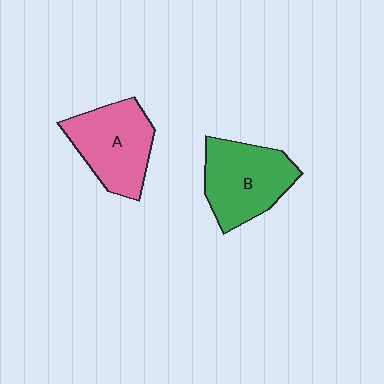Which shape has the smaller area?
Shape A (pink).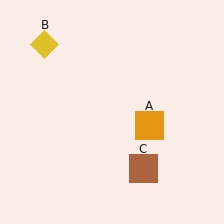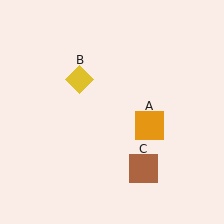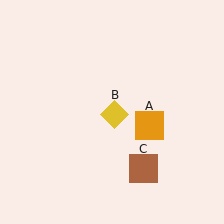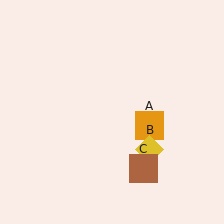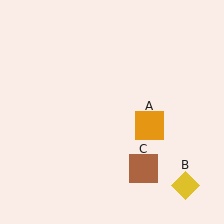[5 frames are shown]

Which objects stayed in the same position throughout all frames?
Orange square (object A) and brown square (object C) remained stationary.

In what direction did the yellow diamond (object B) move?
The yellow diamond (object B) moved down and to the right.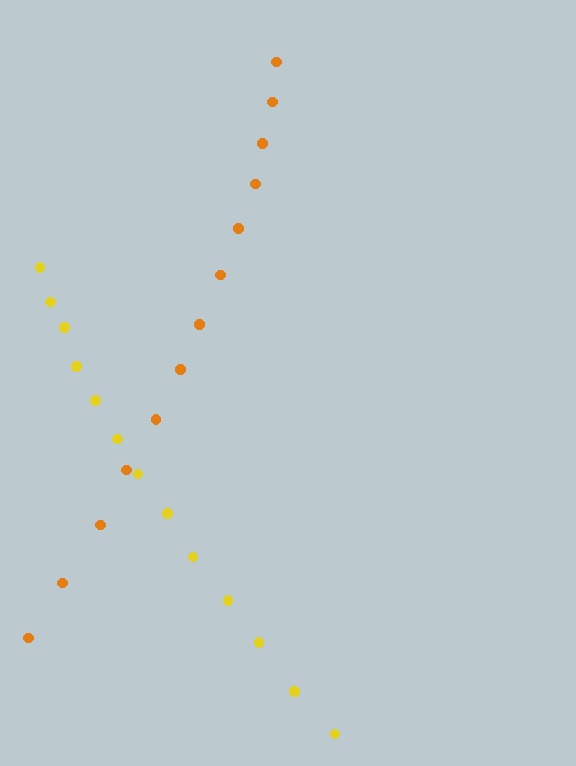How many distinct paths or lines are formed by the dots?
There are 2 distinct paths.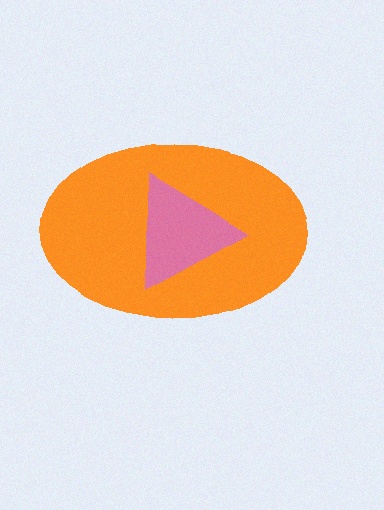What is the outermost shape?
The orange ellipse.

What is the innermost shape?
The pink triangle.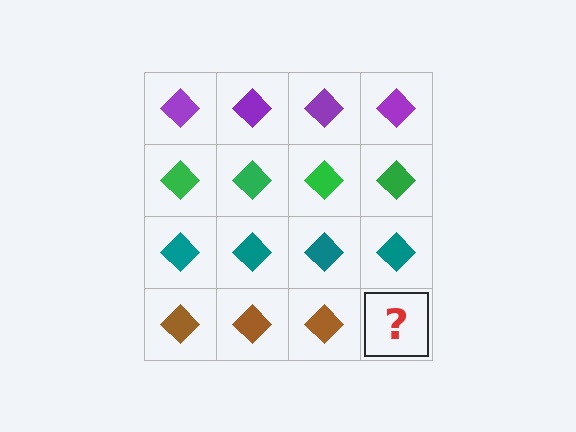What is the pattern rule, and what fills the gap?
The rule is that each row has a consistent color. The gap should be filled with a brown diamond.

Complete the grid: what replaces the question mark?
The question mark should be replaced with a brown diamond.